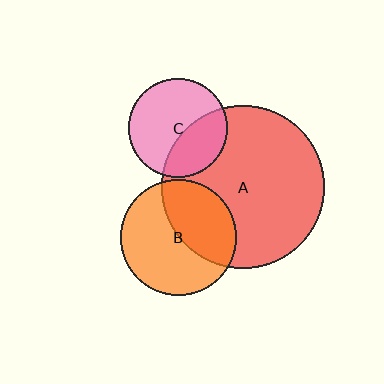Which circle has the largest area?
Circle A (red).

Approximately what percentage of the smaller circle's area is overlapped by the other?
Approximately 40%.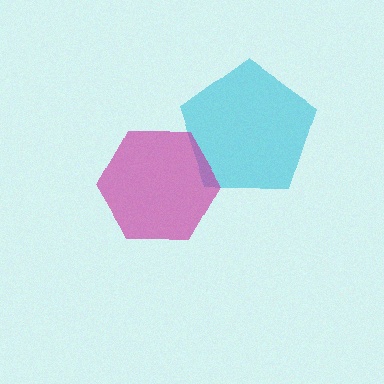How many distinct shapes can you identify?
There are 2 distinct shapes: a cyan pentagon, a magenta hexagon.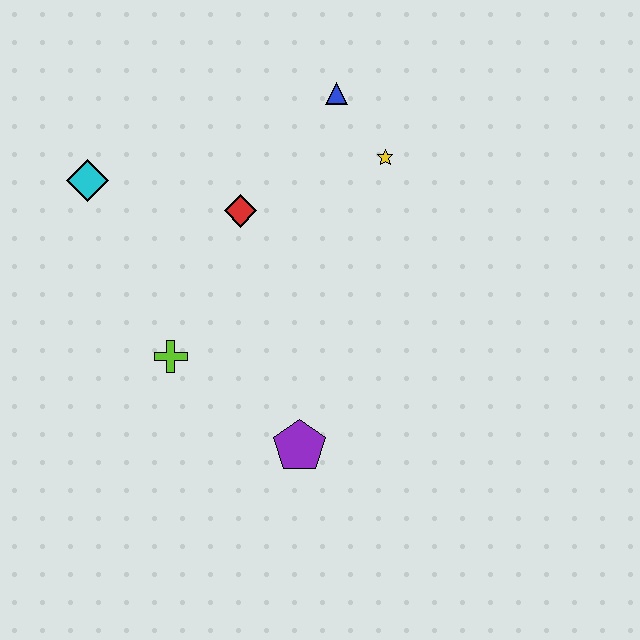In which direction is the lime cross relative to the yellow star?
The lime cross is to the left of the yellow star.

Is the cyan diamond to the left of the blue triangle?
Yes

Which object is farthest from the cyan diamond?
The purple pentagon is farthest from the cyan diamond.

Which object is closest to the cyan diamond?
The red diamond is closest to the cyan diamond.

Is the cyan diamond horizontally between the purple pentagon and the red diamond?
No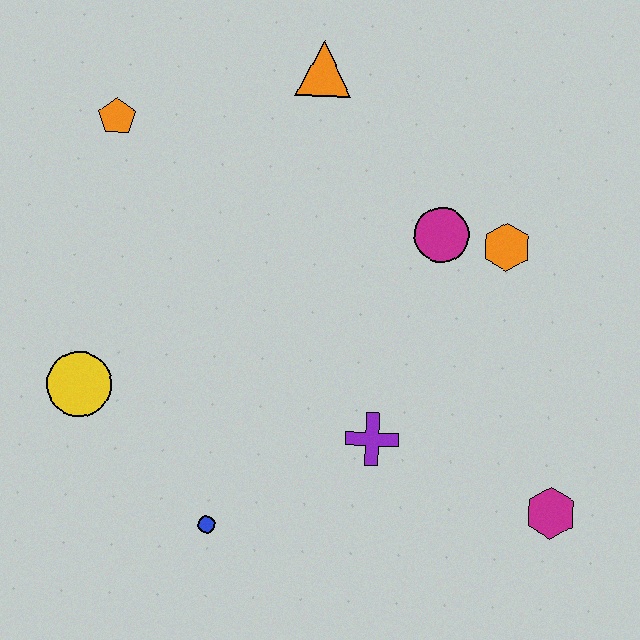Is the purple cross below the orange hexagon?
Yes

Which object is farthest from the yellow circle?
The magenta hexagon is farthest from the yellow circle.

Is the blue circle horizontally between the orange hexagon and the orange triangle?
No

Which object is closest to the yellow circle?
The blue circle is closest to the yellow circle.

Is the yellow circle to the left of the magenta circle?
Yes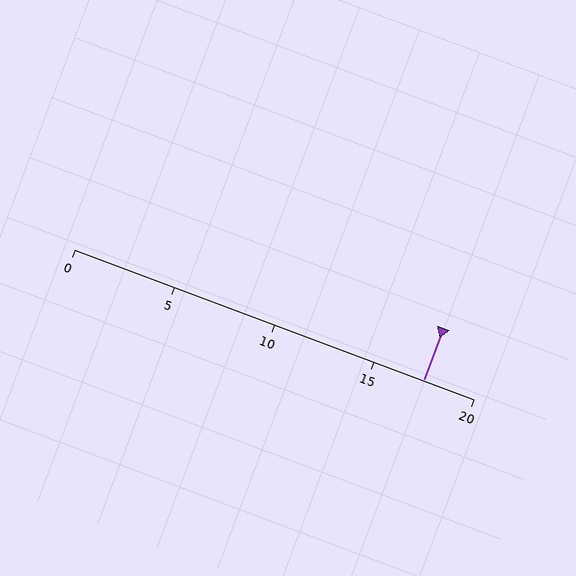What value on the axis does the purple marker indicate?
The marker indicates approximately 17.5.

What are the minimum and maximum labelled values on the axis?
The axis runs from 0 to 20.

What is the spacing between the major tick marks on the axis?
The major ticks are spaced 5 apart.